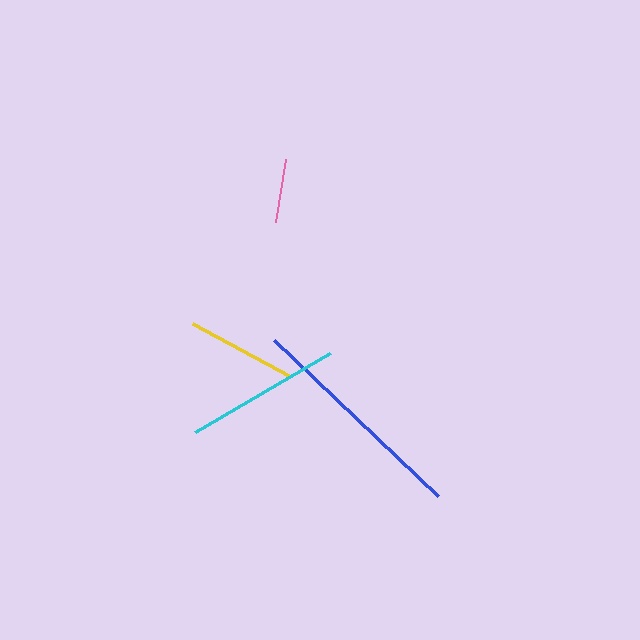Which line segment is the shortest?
The pink line is the shortest at approximately 64 pixels.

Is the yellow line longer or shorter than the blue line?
The blue line is longer than the yellow line.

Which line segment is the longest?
The blue line is the longest at approximately 226 pixels.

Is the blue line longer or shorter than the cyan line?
The blue line is longer than the cyan line.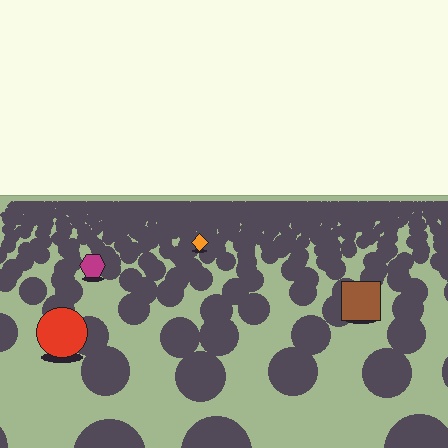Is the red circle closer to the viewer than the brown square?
Yes. The red circle is closer — you can tell from the texture gradient: the ground texture is coarser near it.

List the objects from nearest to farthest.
From nearest to farthest: the red circle, the brown square, the magenta hexagon, the orange diamond.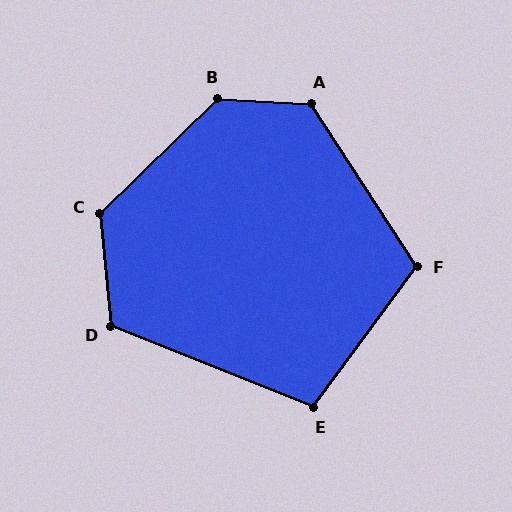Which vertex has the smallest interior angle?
E, at approximately 105 degrees.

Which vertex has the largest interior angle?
B, at approximately 133 degrees.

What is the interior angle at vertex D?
Approximately 117 degrees (obtuse).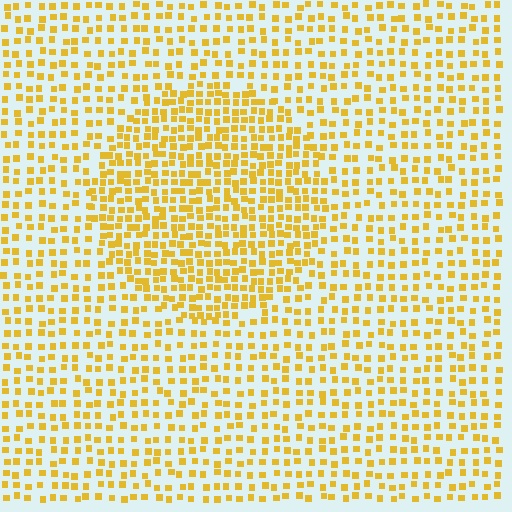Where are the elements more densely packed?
The elements are more densely packed inside the circle boundary.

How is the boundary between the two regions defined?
The boundary is defined by a change in element density (approximately 1.7x ratio). All elements are the same color, size, and shape.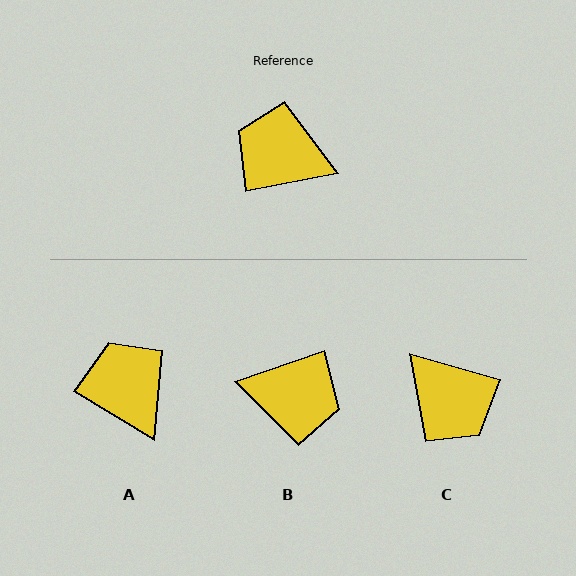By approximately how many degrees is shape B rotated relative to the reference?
Approximately 172 degrees clockwise.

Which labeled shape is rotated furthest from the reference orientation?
B, about 172 degrees away.